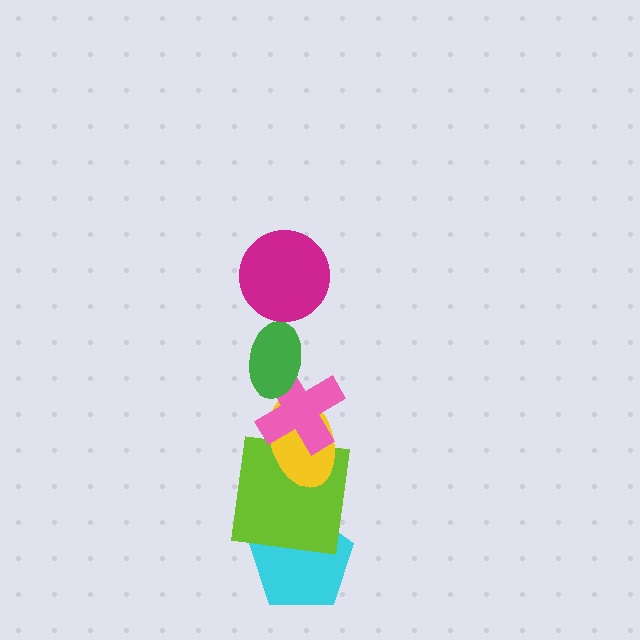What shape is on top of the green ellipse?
The magenta circle is on top of the green ellipse.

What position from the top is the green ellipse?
The green ellipse is 2nd from the top.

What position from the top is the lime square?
The lime square is 5th from the top.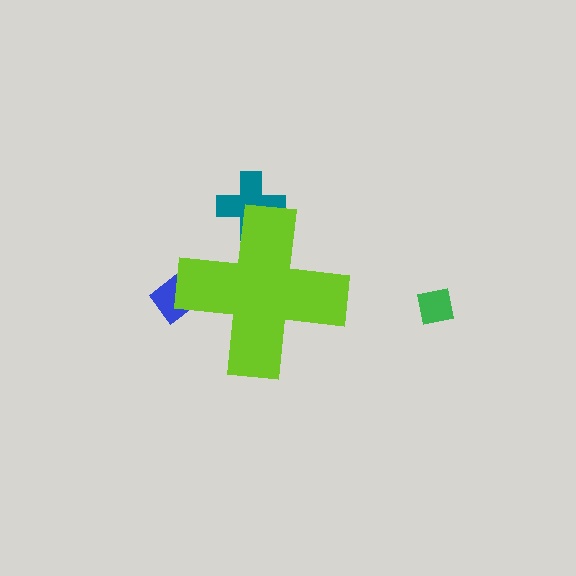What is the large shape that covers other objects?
A lime cross.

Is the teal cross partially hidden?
Yes, the teal cross is partially hidden behind the lime cross.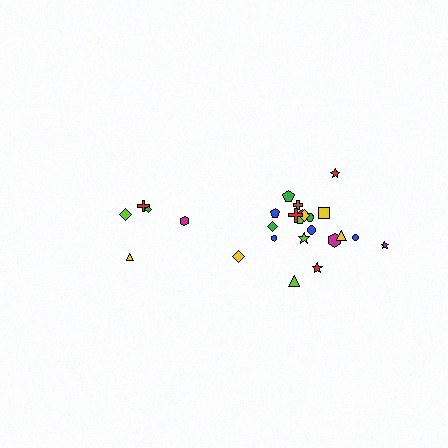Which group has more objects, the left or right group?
The right group.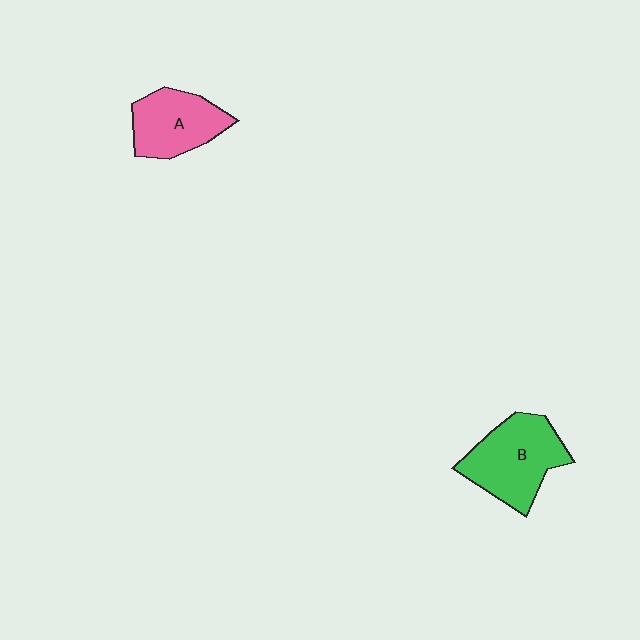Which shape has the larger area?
Shape B (green).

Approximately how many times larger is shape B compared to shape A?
Approximately 1.3 times.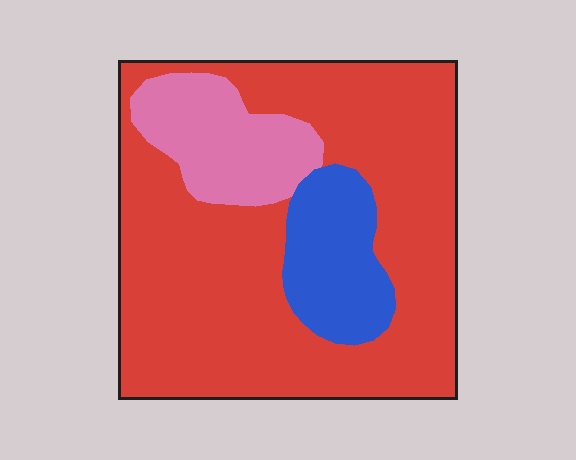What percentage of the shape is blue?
Blue takes up about one eighth (1/8) of the shape.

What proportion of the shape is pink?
Pink covers 15% of the shape.